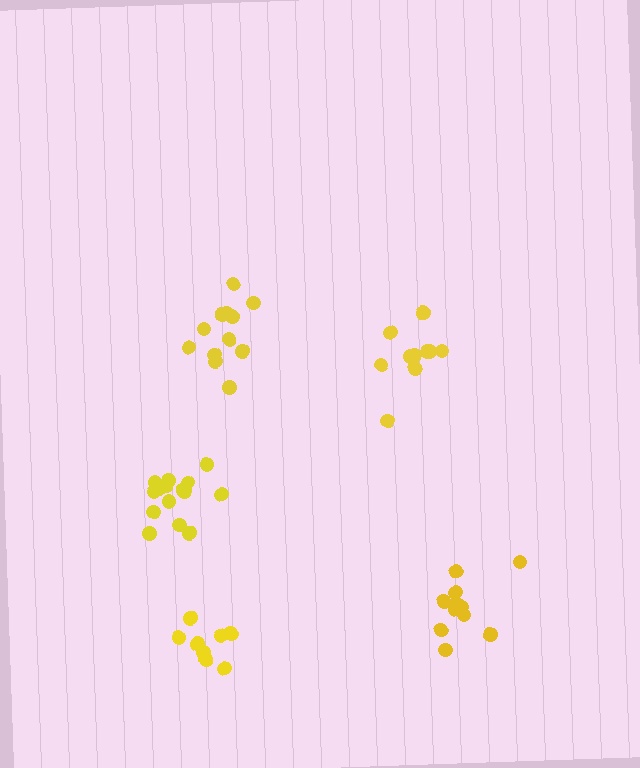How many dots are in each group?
Group 1: 9 dots, Group 2: 11 dots, Group 3: 10 dots, Group 4: 12 dots, Group 5: 15 dots (57 total).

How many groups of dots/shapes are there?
There are 5 groups.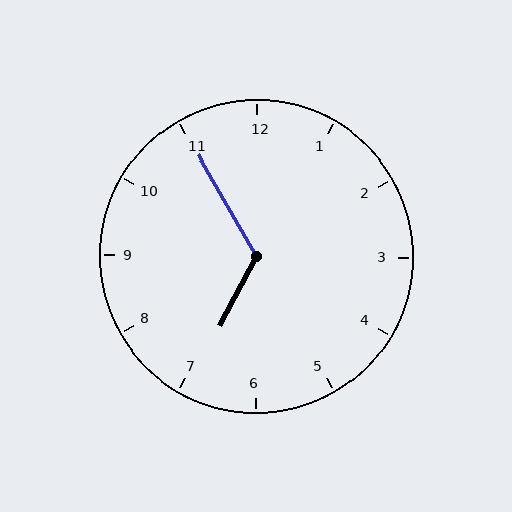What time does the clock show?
6:55.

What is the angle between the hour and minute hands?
Approximately 122 degrees.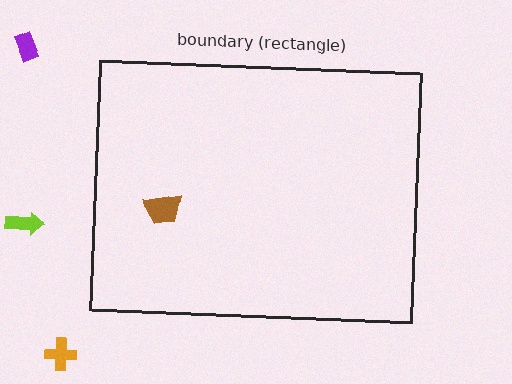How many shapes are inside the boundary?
1 inside, 3 outside.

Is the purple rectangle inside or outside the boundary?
Outside.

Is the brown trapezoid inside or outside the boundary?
Inside.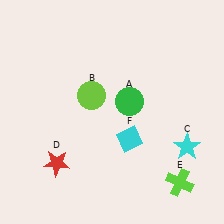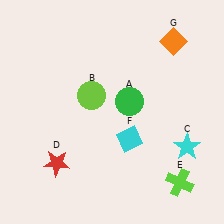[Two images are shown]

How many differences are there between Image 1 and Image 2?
There is 1 difference between the two images.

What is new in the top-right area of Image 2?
An orange diamond (G) was added in the top-right area of Image 2.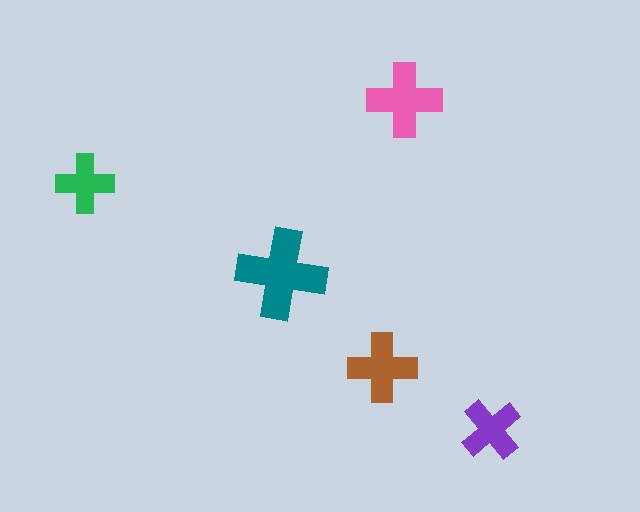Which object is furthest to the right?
The purple cross is rightmost.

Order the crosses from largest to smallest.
the teal one, the pink one, the brown one, the purple one, the green one.